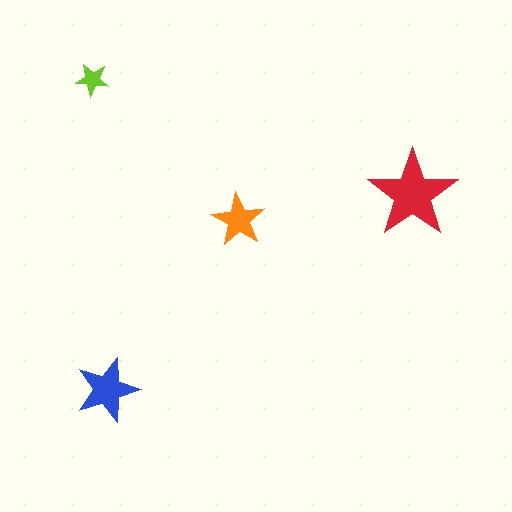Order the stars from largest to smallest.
the red one, the blue one, the orange one, the lime one.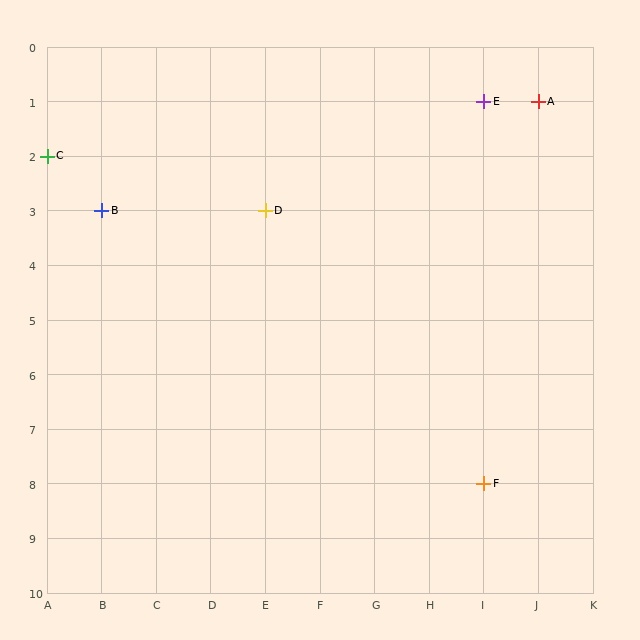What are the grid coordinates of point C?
Point C is at grid coordinates (A, 2).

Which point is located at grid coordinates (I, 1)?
Point E is at (I, 1).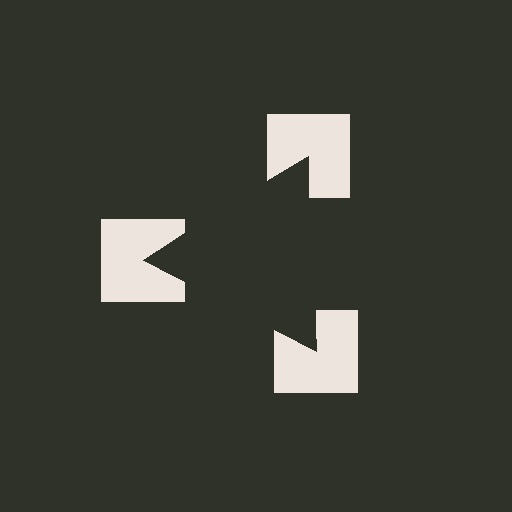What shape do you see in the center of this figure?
An illusory triangle — its edges are inferred from the aligned wedge cuts in the notched squares, not physically drawn.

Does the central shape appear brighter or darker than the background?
It typically appears slightly darker than the background, even though no actual brightness change is drawn.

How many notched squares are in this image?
There are 3 — one at each vertex of the illusory triangle.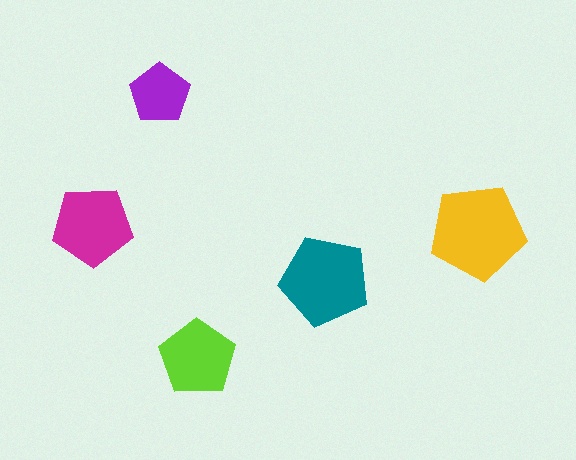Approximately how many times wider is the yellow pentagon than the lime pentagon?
About 1.5 times wider.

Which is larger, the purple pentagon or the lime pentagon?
The lime one.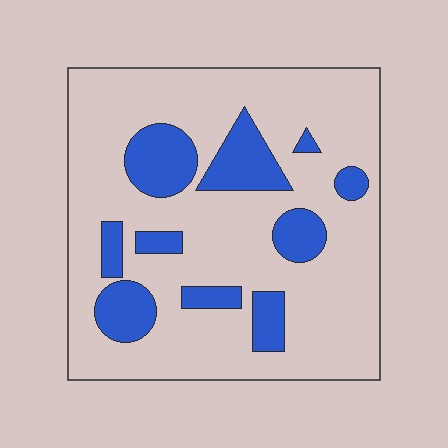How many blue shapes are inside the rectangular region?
10.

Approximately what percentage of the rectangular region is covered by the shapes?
Approximately 20%.